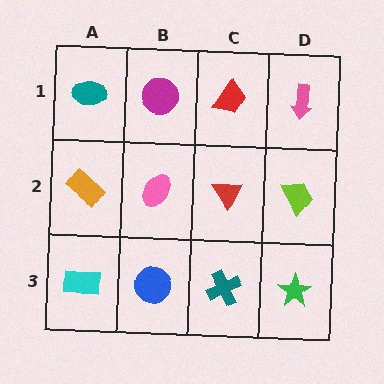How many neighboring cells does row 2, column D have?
3.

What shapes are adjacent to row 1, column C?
A red triangle (row 2, column C), a magenta circle (row 1, column B), a pink arrow (row 1, column D).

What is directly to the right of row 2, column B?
A red triangle.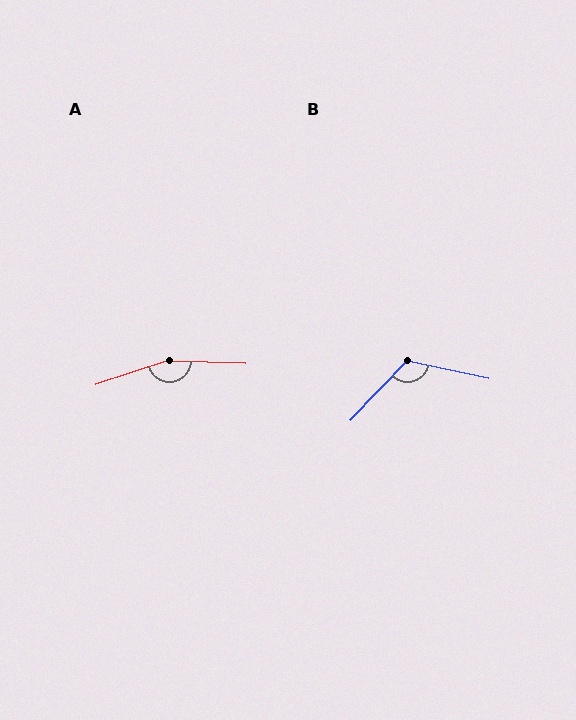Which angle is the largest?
A, at approximately 160 degrees.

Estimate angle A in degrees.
Approximately 160 degrees.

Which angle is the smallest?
B, at approximately 121 degrees.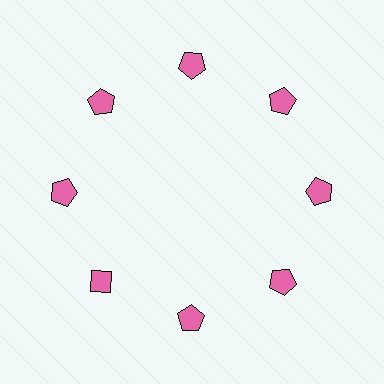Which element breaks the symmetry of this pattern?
The pink diamond at roughly the 8 o'clock position breaks the symmetry. All other shapes are pink pentagons.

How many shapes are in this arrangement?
There are 8 shapes arranged in a ring pattern.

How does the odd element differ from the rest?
It has a different shape: diamond instead of pentagon.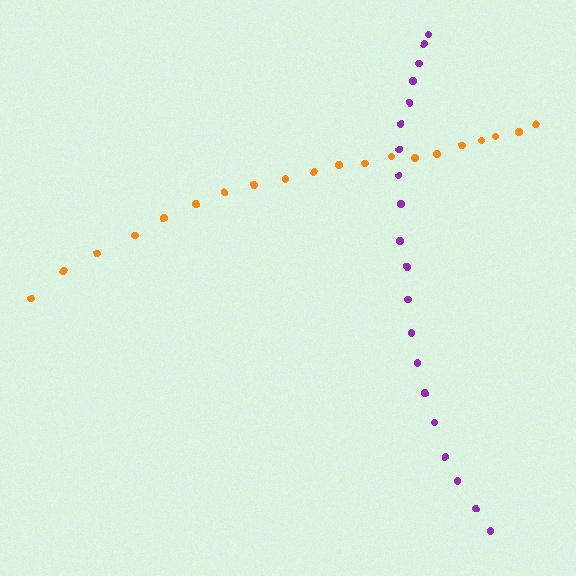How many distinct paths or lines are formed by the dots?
There are 2 distinct paths.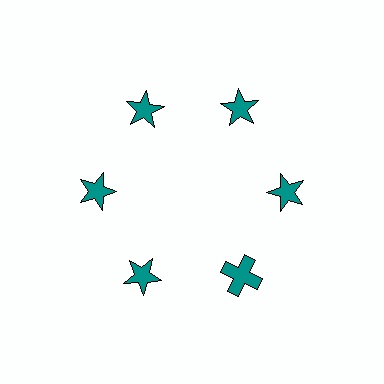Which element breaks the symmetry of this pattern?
The teal cross at roughly the 5 o'clock position breaks the symmetry. All other shapes are teal stars.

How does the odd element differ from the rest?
It has a different shape: cross instead of star.